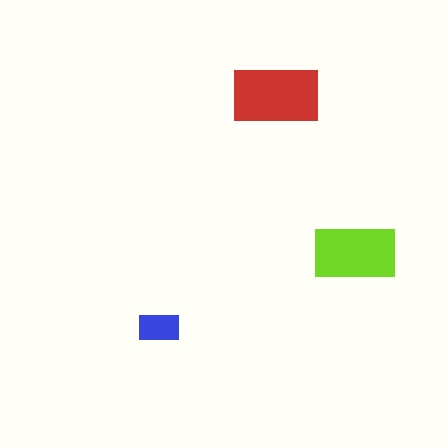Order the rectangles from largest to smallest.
the red one, the lime one, the blue one.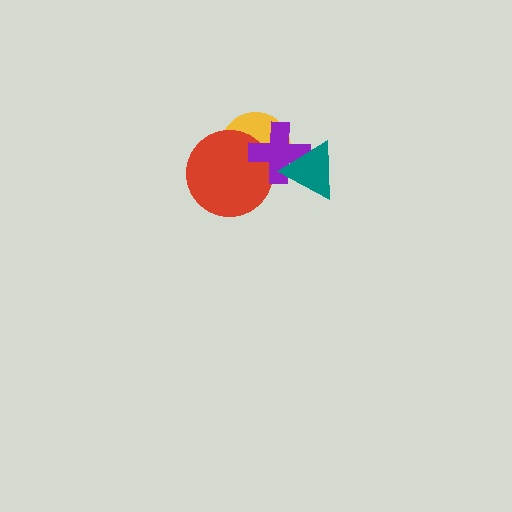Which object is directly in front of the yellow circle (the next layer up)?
The red circle is directly in front of the yellow circle.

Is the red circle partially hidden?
Yes, it is partially covered by another shape.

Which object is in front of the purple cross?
The teal triangle is in front of the purple cross.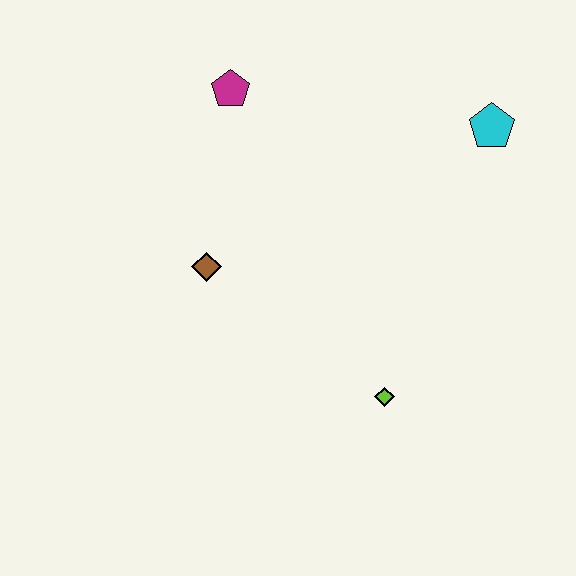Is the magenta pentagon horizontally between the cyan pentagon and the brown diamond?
Yes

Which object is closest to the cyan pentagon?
The magenta pentagon is closest to the cyan pentagon.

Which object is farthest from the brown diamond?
The cyan pentagon is farthest from the brown diamond.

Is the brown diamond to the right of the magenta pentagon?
No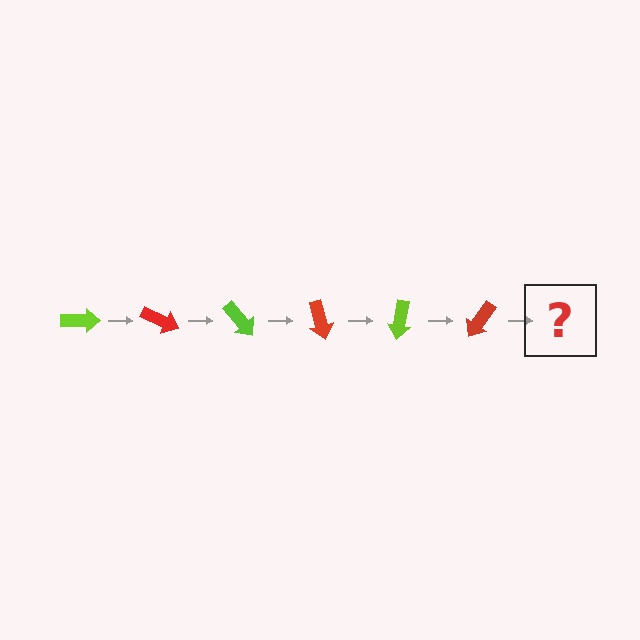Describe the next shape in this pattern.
It should be a lime arrow, rotated 150 degrees from the start.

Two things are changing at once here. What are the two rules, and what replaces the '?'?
The two rules are that it rotates 25 degrees each step and the color cycles through lime and red. The '?' should be a lime arrow, rotated 150 degrees from the start.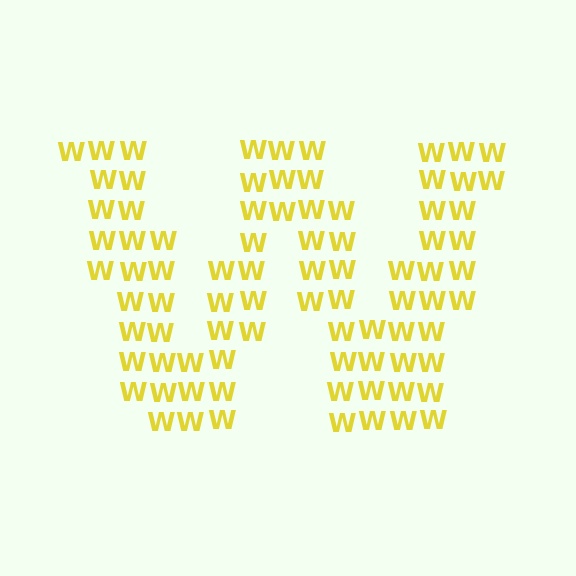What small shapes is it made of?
It is made of small letter W's.